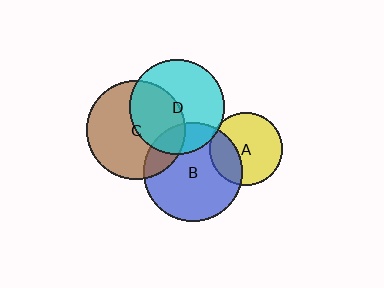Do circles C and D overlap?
Yes.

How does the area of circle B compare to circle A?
Approximately 1.9 times.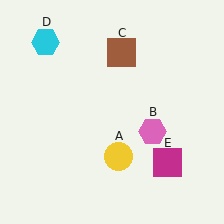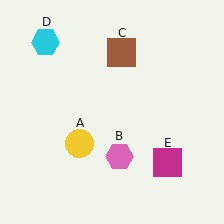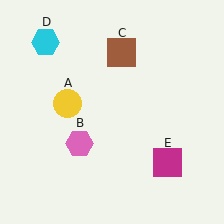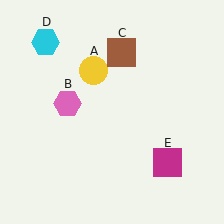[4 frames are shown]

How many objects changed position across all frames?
2 objects changed position: yellow circle (object A), pink hexagon (object B).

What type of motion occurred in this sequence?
The yellow circle (object A), pink hexagon (object B) rotated clockwise around the center of the scene.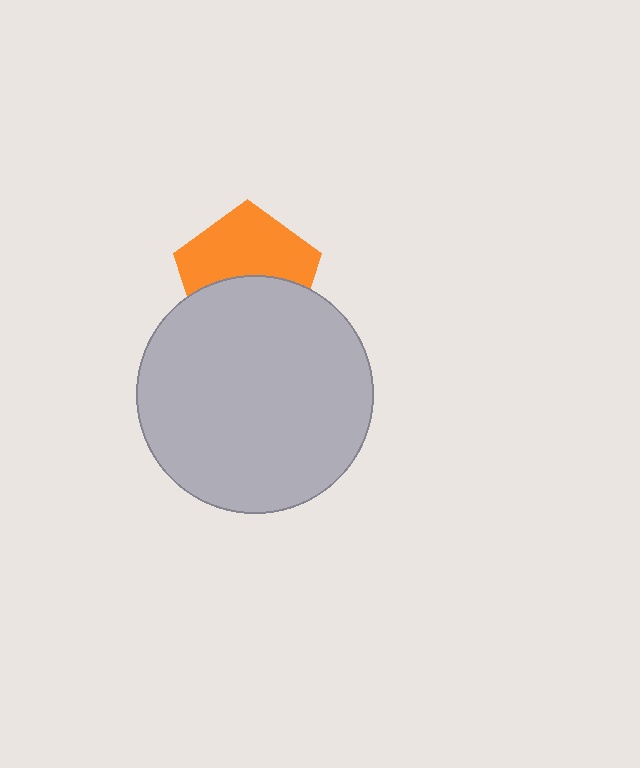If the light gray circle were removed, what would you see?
You would see the complete orange pentagon.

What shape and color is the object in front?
The object in front is a light gray circle.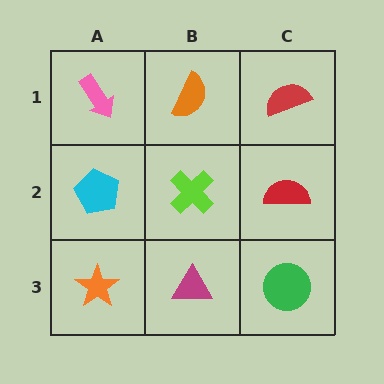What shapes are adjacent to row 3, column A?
A cyan pentagon (row 2, column A), a magenta triangle (row 3, column B).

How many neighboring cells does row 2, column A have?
3.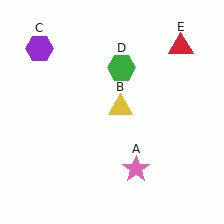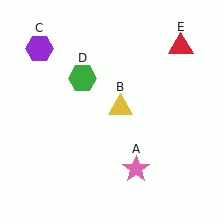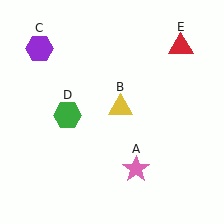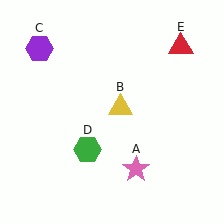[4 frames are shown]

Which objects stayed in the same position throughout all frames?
Pink star (object A) and yellow triangle (object B) and purple hexagon (object C) and red triangle (object E) remained stationary.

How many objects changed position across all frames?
1 object changed position: green hexagon (object D).